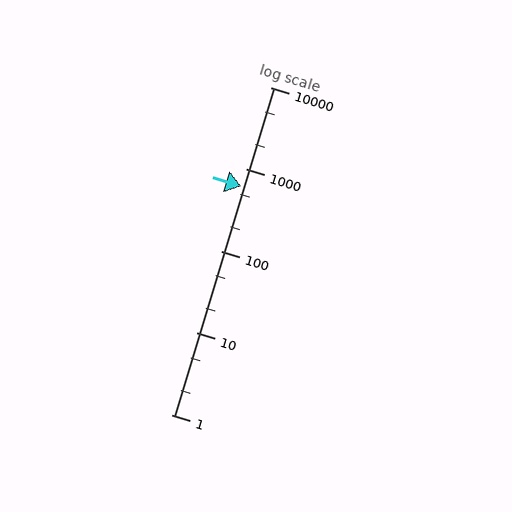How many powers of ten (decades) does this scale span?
The scale spans 4 decades, from 1 to 10000.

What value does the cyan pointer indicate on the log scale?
The pointer indicates approximately 620.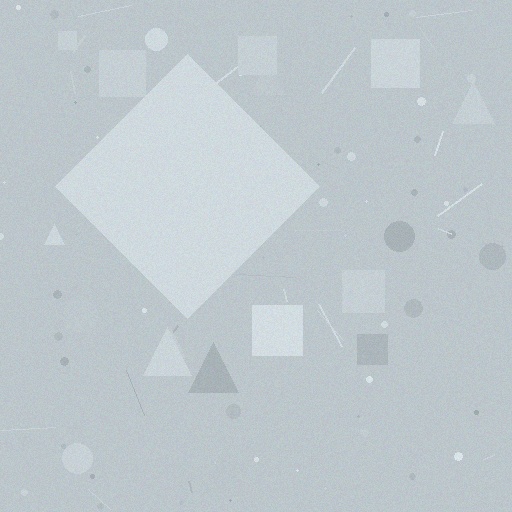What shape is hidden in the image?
A diamond is hidden in the image.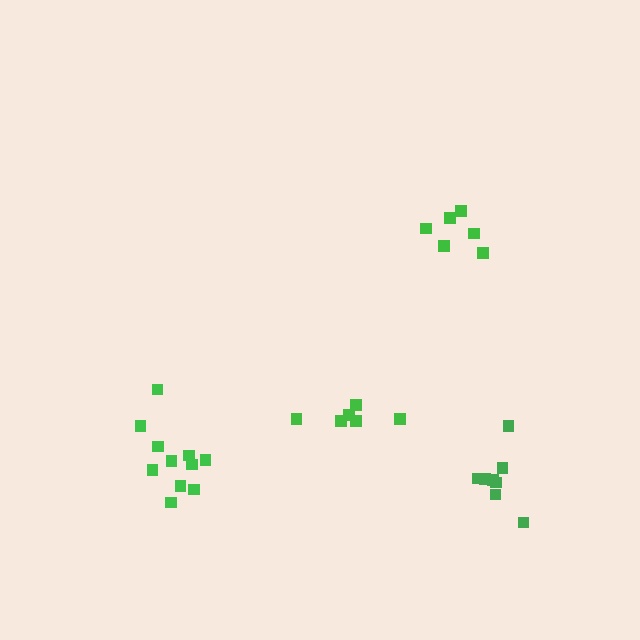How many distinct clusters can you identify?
There are 4 distinct clusters.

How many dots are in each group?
Group 1: 6 dots, Group 2: 11 dots, Group 3: 8 dots, Group 4: 6 dots (31 total).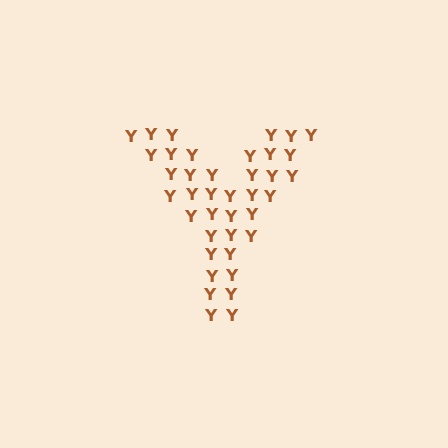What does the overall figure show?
The overall figure shows the letter Y.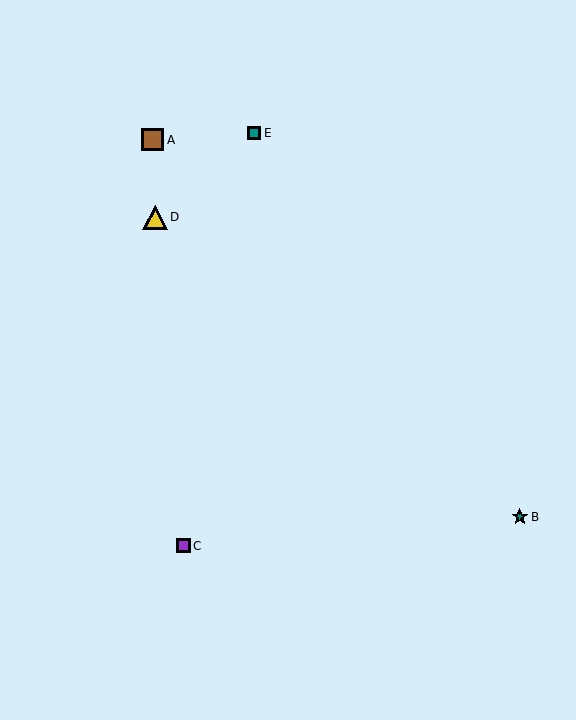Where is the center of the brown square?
The center of the brown square is at (153, 140).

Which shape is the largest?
The yellow triangle (labeled D) is the largest.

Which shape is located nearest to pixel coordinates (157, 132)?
The brown square (labeled A) at (153, 140) is nearest to that location.